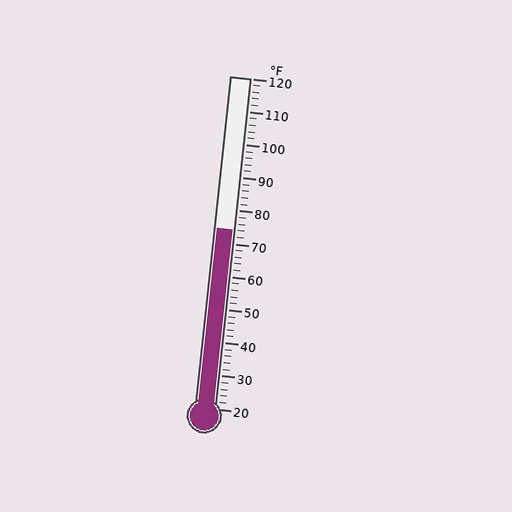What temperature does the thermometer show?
The thermometer shows approximately 74°F.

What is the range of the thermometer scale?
The thermometer scale ranges from 20°F to 120°F.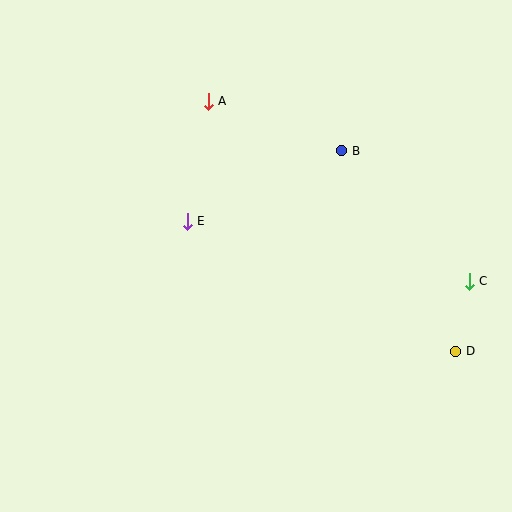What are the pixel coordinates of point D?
Point D is at (456, 351).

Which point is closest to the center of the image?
Point E at (187, 221) is closest to the center.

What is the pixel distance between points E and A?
The distance between E and A is 122 pixels.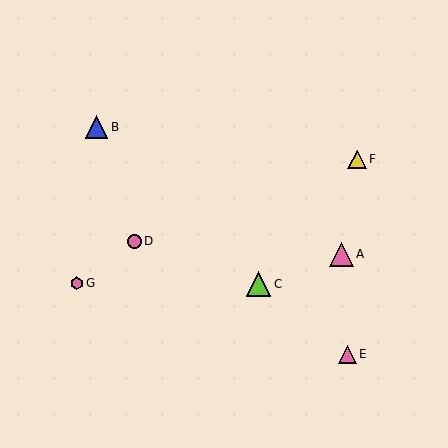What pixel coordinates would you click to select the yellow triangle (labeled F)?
Click at (357, 159) to select the yellow triangle F.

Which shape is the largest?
The lime triangle (labeled C) is the largest.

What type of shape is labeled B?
Shape B is a blue triangle.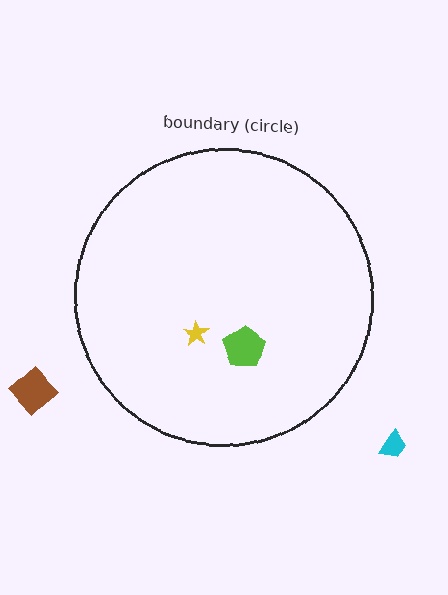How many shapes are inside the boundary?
2 inside, 2 outside.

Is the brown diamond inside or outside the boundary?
Outside.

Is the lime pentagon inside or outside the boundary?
Inside.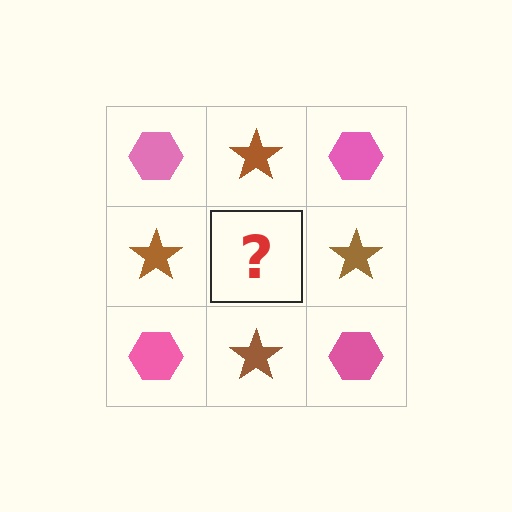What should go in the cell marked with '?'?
The missing cell should contain a pink hexagon.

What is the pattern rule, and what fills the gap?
The rule is that it alternates pink hexagon and brown star in a checkerboard pattern. The gap should be filled with a pink hexagon.